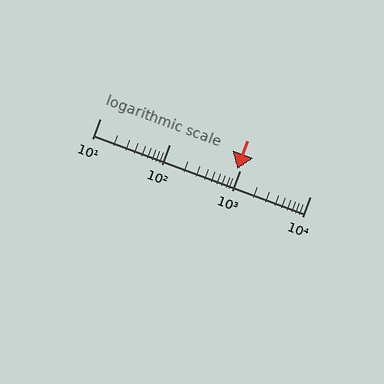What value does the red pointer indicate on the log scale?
The pointer indicates approximately 930.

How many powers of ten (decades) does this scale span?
The scale spans 3 decades, from 10 to 10000.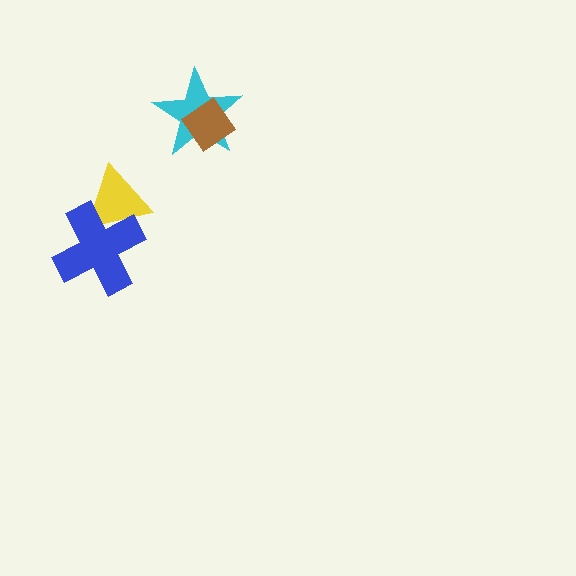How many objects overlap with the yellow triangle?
1 object overlaps with the yellow triangle.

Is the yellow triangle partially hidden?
Yes, it is partially covered by another shape.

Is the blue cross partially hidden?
No, no other shape covers it.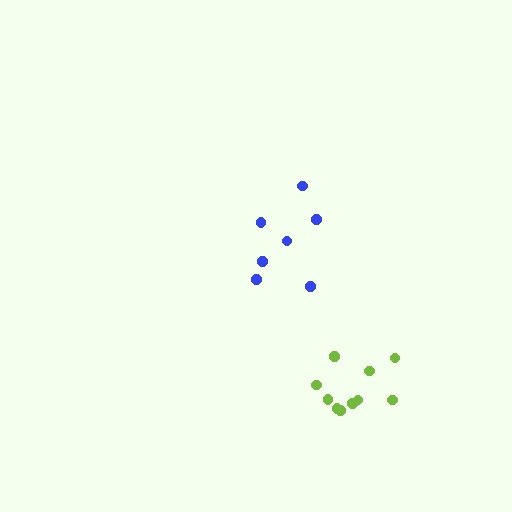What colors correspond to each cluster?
The clusters are colored: lime, blue.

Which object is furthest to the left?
The blue cluster is leftmost.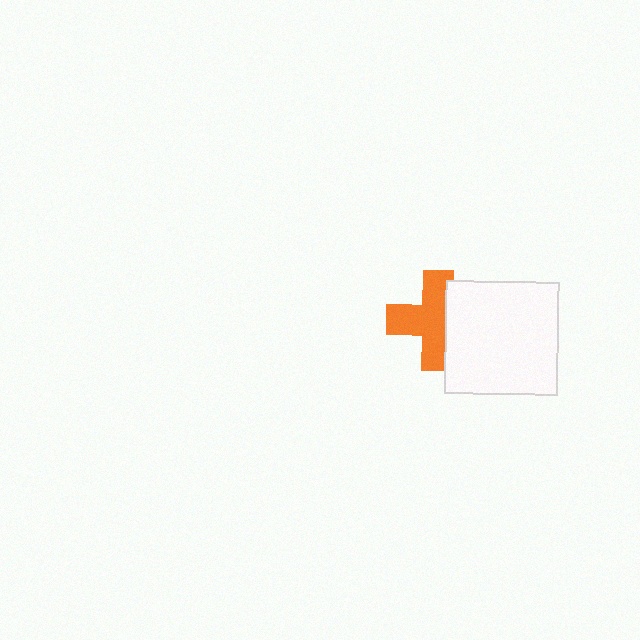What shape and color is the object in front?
The object in front is a white square.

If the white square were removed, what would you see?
You would see the complete orange cross.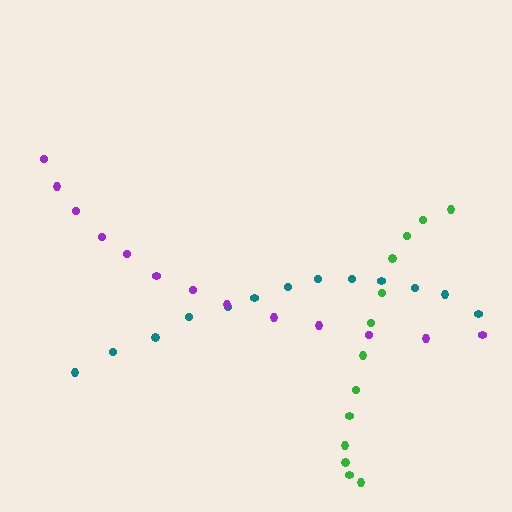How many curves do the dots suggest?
There are 3 distinct paths.